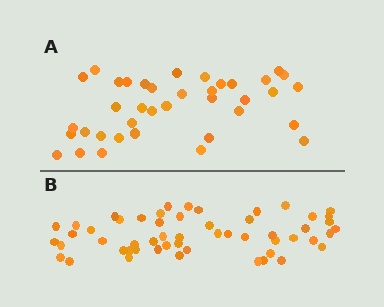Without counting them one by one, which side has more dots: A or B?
Region B (the bottom region) has more dots.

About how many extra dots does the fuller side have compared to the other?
Region B has approximately 15 more dots than region A.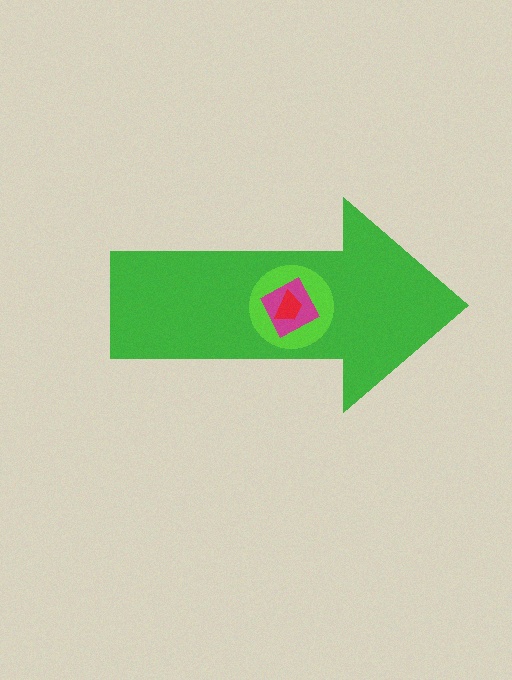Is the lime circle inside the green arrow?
Yes.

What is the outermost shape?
The green arrow.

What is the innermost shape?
The red trapezoid.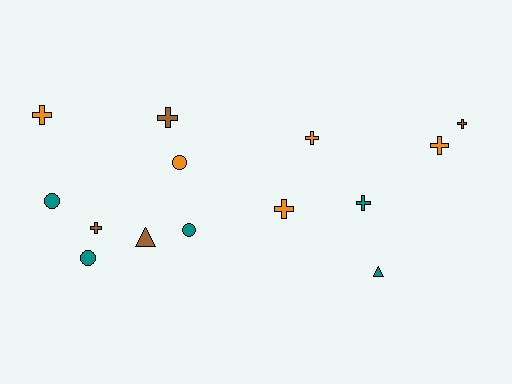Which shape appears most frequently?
Cross, with 8 objects.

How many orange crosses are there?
There are 4 orange crosses.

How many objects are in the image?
There are 14 objects.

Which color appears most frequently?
Teal, with 5 objects.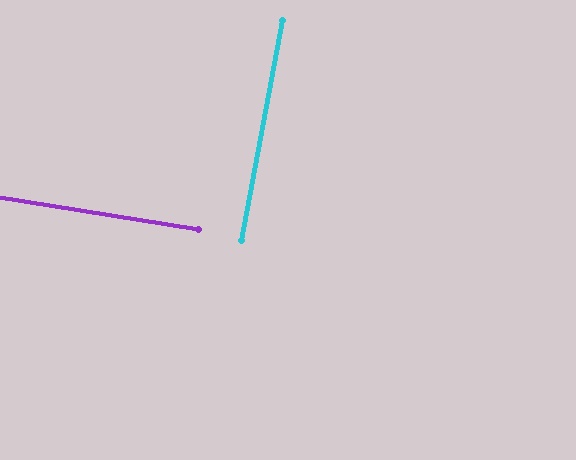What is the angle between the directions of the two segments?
Approximately 88 degrees.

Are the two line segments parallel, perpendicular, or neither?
Perpendicular — they meet at approximately 88°.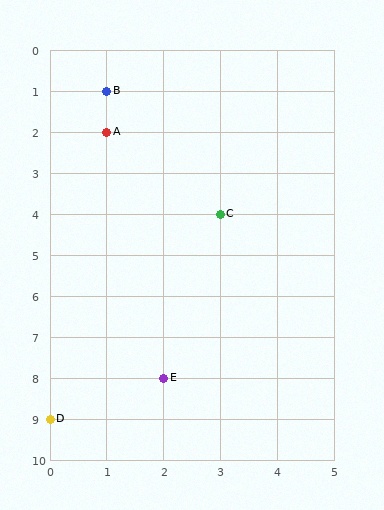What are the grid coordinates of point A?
Point A is at grid coordinates (1, 2).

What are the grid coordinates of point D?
Point D is at grid coordinates (0, 9).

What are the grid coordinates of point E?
Point E is at grid coordinates (2, 8).